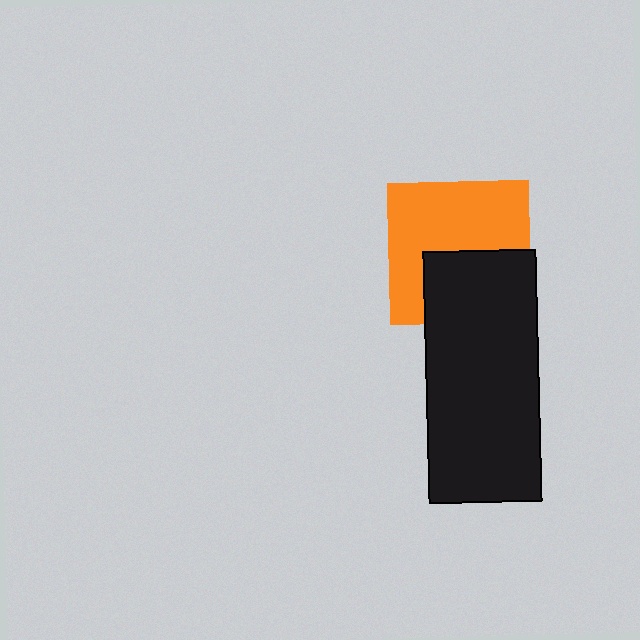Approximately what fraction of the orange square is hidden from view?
Roughly 40% of the orange square is hidden behind the black rectangle.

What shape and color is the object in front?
The object in front is a black rectangle.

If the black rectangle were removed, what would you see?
You would see the complete orange square.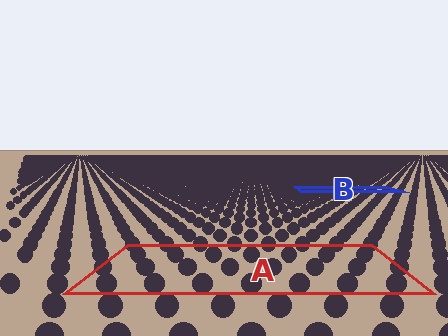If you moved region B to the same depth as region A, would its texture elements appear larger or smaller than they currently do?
They would appear larger. At a closer depth, the same texture elements are projected at a bigger on-screen size.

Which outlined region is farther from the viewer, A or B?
Region B is farther from the viewer — the texture elements inside it appear smaller and more densely packed.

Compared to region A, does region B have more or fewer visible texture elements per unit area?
Region B has more texture elements per unit area — they are packed more densely because it is farther away.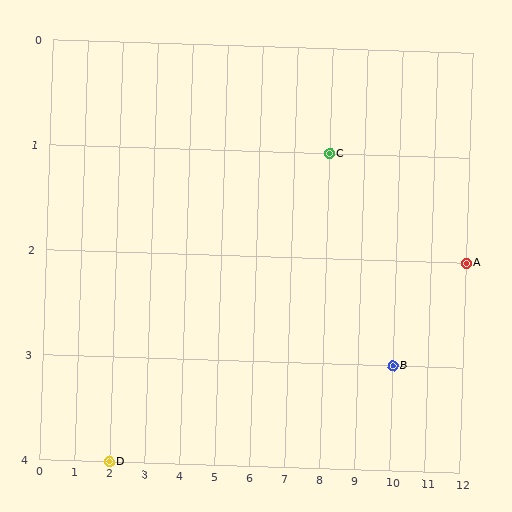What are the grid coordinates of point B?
Point B is at grid coordinates (10, 3).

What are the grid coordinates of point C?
Point C is at grid coordinates (8, 1).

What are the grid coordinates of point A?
Point A is at grid coordinates (12, 2).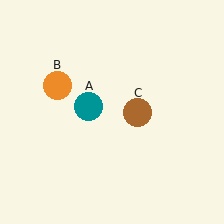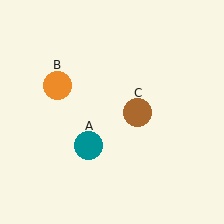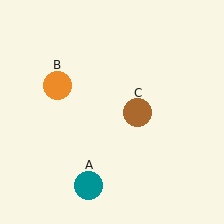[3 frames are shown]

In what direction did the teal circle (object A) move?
The teal circle (object A) moved down.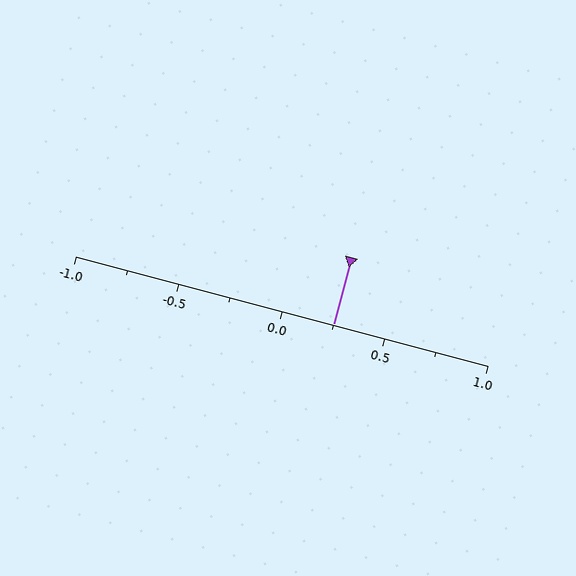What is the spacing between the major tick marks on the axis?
The major ticks are spaced 0.5 apart.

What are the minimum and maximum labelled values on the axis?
The axis runs from -1.0 to 1.0.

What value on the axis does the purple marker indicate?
The marker indicates approximately 0.25.